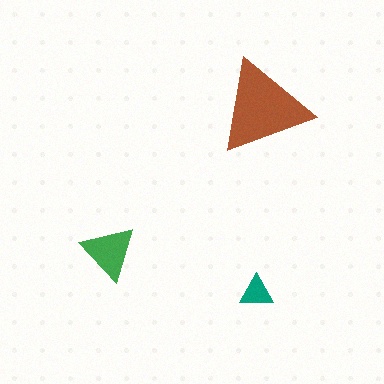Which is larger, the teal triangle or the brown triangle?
The brown one.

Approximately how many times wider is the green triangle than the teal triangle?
About 1.5 times wider.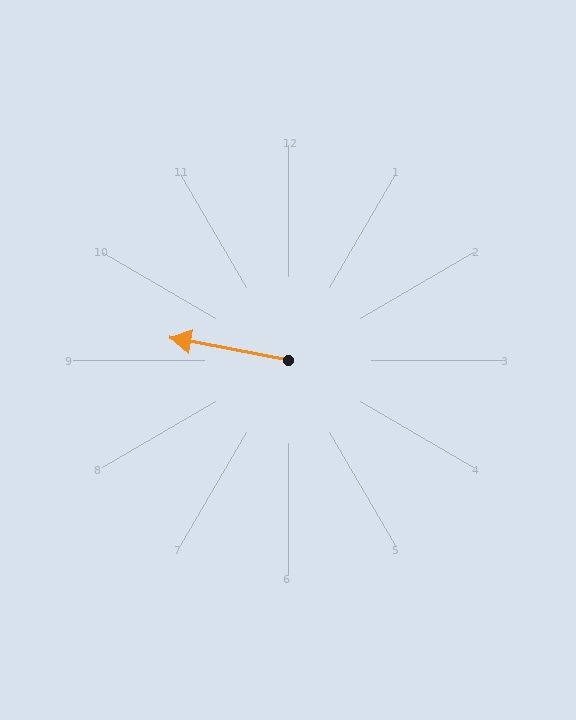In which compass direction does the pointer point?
West.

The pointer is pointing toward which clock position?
Roughly 9 o'clock.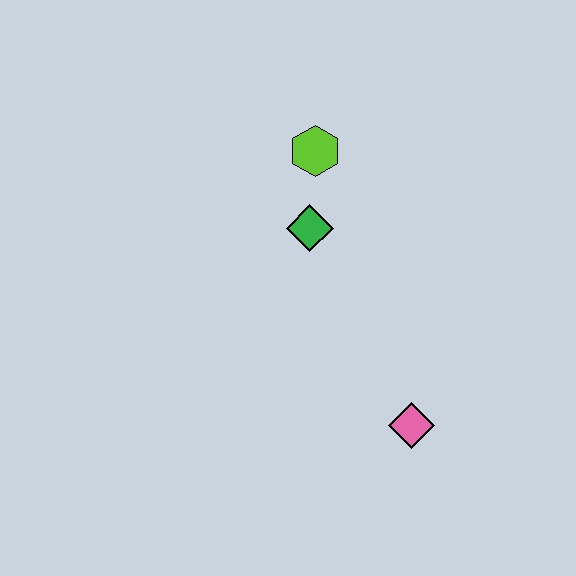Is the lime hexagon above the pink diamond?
Yes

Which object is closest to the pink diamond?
The green diamond is closest to the pink diamond.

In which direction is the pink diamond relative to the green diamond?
The pink diamond is below the green diamond.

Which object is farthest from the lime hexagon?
The pink diamond is farthest from the lime hexagon.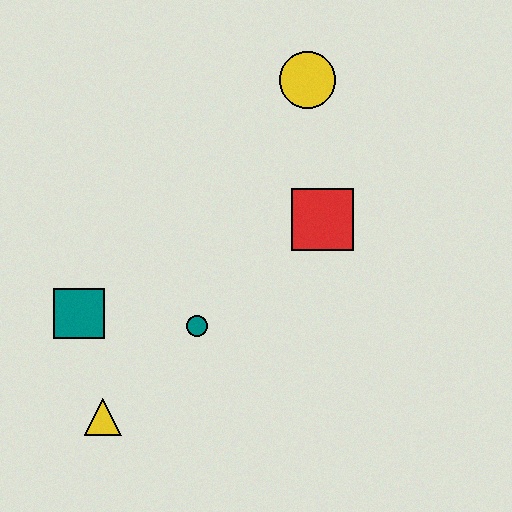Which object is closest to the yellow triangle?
The teal square is closest to the yellow triangle.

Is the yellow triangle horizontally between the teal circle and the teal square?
Yes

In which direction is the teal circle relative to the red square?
The teal circle is to the left of the red square.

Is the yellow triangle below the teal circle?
Yes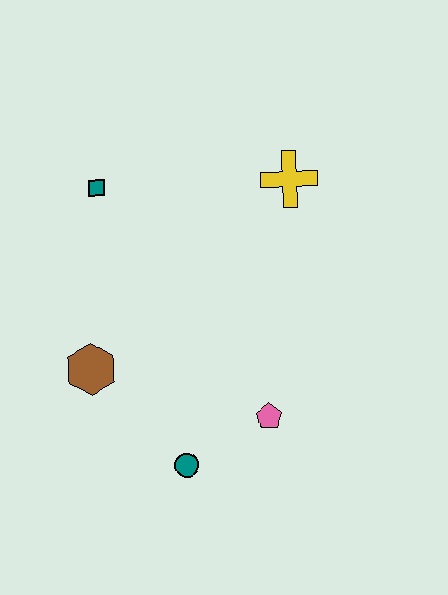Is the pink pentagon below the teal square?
Yes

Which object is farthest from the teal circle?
The yellow cross is farthest from the teal circle.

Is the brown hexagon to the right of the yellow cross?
No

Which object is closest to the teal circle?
The pink pentagon is closest to the teal circle.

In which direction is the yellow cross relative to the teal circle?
The yellow cross is above the teal circle.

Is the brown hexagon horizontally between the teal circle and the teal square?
No